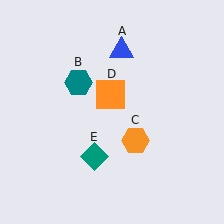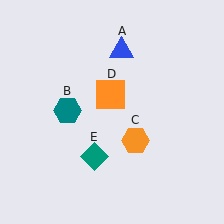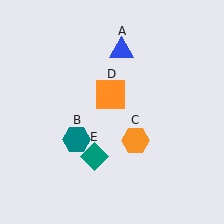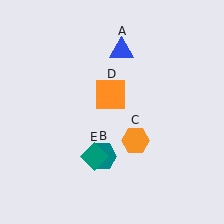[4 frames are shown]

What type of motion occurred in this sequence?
The teal hexagon (object B) rotated counterclockwise around the center of the scene.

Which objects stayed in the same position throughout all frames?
Blue triangle (object A) and orange hexagon (object C) and orange square (object D) and teal diamond (object E) remained stationary.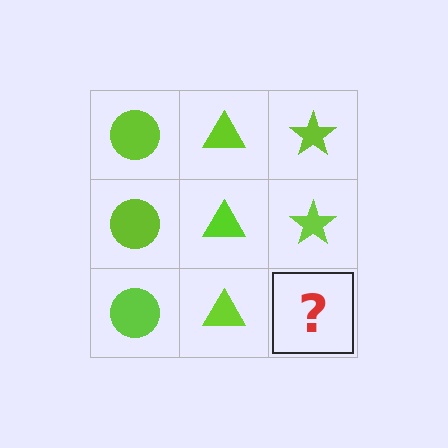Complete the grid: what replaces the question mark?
The question mark should be replaced with a lime star.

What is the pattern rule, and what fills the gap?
The rule is that each column has a consistent shape. The gap should be filled with a lime star.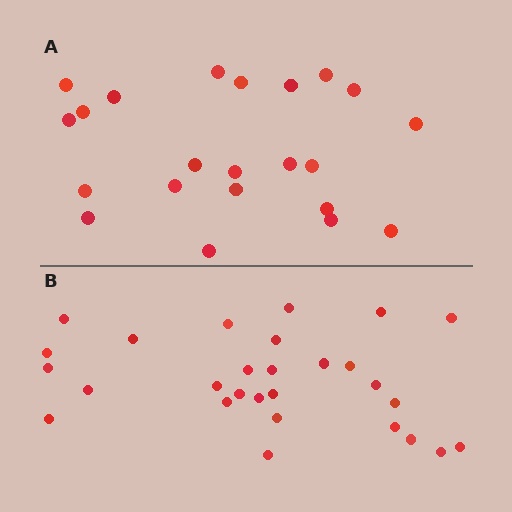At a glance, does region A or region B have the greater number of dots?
Region B (the bottom region) has more dots.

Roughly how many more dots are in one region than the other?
Region B has about 6 more dots than region A.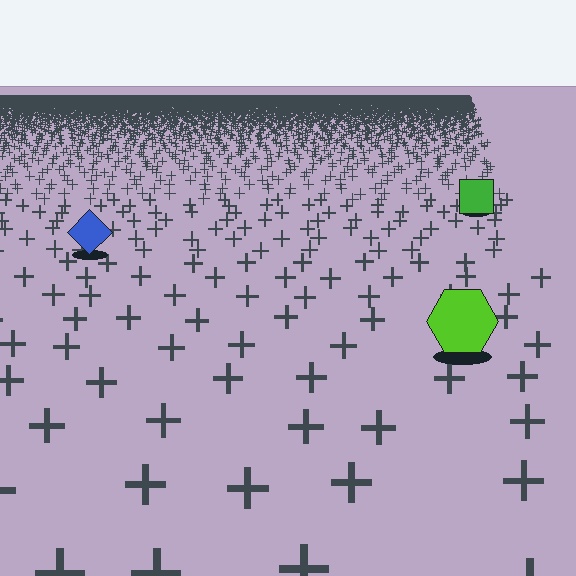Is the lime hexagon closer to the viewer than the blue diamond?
Yes. The lime hexagon is closer — you can tell from the texture gradient: the ground texture is coarser near it.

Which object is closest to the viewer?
The lime hexagon is closest. The texture marks near it are larger and more spread out.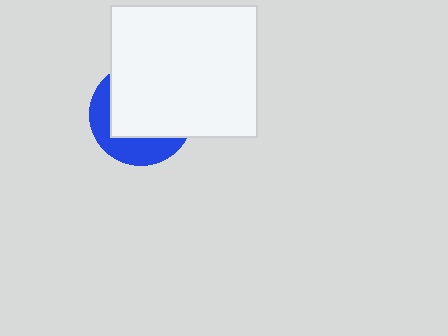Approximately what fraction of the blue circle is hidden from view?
Roughly 65% of the blue circle is hidden behind the white rectangle.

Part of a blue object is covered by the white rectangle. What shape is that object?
It is a circle.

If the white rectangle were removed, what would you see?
You would see the complete blue circle.